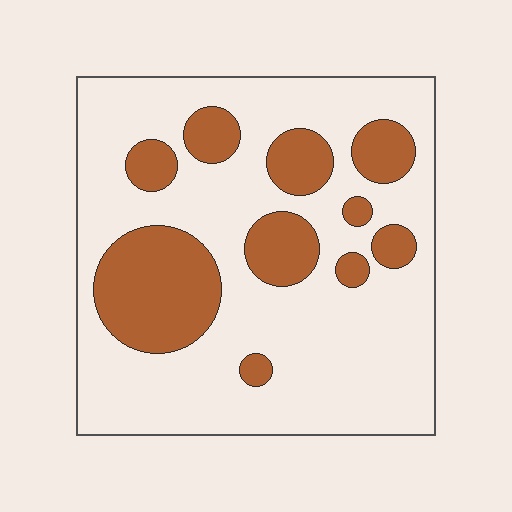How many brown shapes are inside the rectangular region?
10.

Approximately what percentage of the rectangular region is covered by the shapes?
Approximately 25%.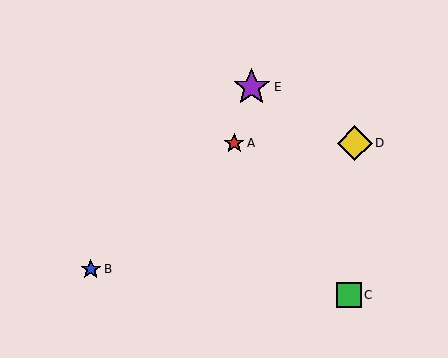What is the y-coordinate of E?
Object E is at y≈87.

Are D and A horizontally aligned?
Yes, both are at y≈143.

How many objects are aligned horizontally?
2 objects (A, D) are aligned horizontally.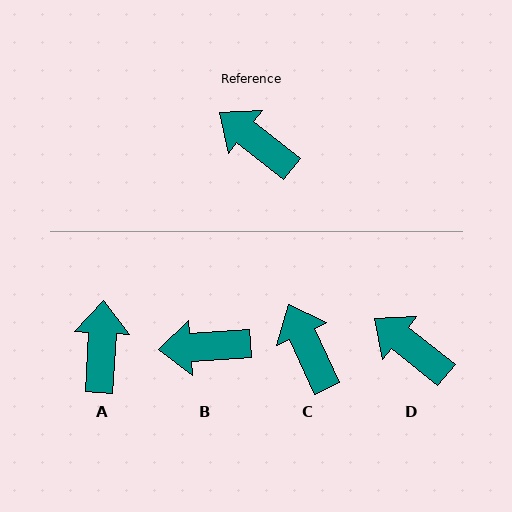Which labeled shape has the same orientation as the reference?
D.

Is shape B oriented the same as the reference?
No, it is off by about 42 degrees.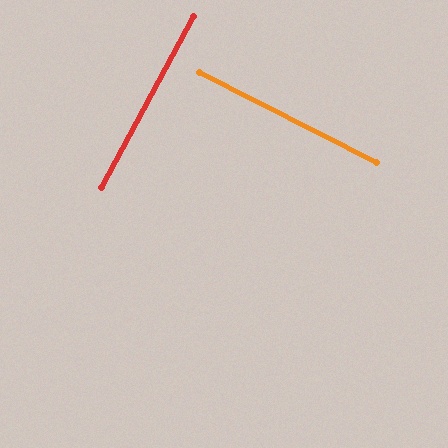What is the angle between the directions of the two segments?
Approximately 89 degrees.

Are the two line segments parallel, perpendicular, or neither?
Perpendicular — they meet at approximately 89°.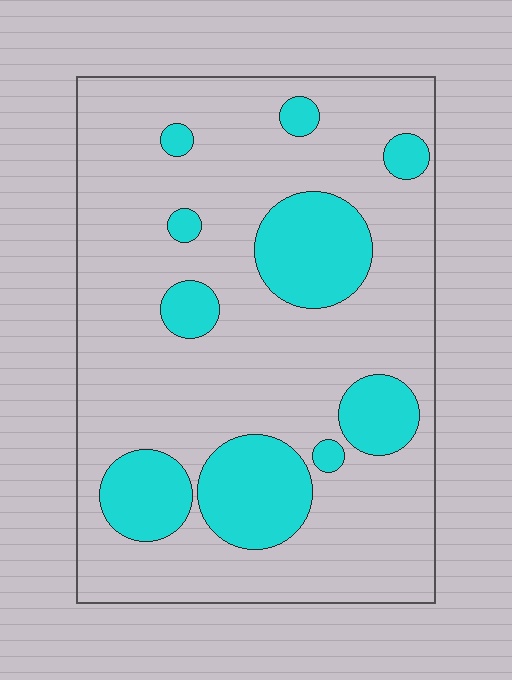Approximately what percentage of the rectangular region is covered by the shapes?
Approximately 20%.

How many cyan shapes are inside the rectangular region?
10.